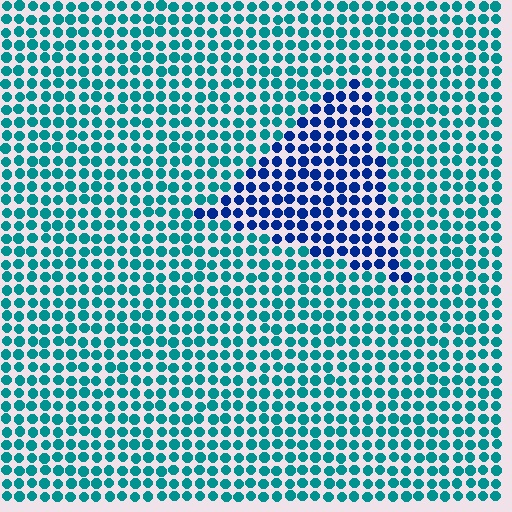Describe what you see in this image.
The image is filled with small teal elements in a uniform arrangement. A triangle-shaped region is visible where the elements are tinted to a slightly different hue, forming a subtle color boundary.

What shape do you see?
I see a triangle.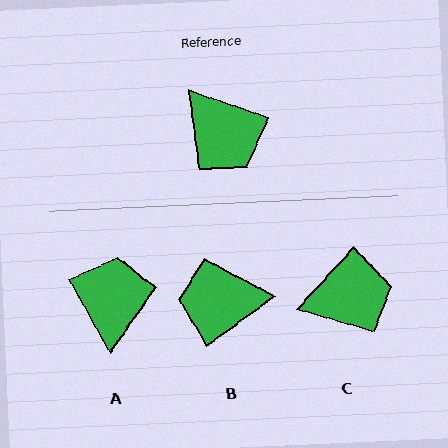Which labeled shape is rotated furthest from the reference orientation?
A, about 138 degrees away.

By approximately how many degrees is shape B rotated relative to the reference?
Approximately 125 degrees clockwise.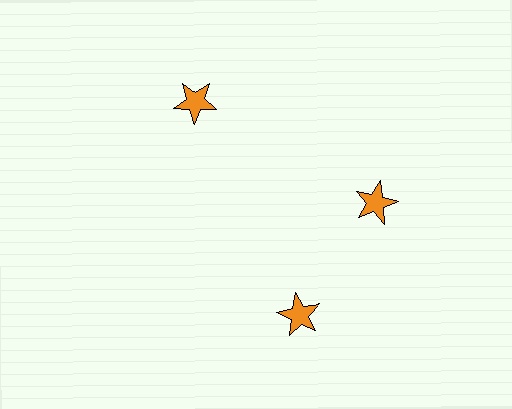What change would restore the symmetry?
The symmetry would be restored by rotating it back into even spacing with its neighbors so that all 3 stars sit at equal angles and equal distance from the center.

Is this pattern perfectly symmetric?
No. The 3 orange stars are arranged in a ring, but one element near the 7 o'clock position is rotated out of alignment along the ring, breaking the 3-fold rotational symmetry.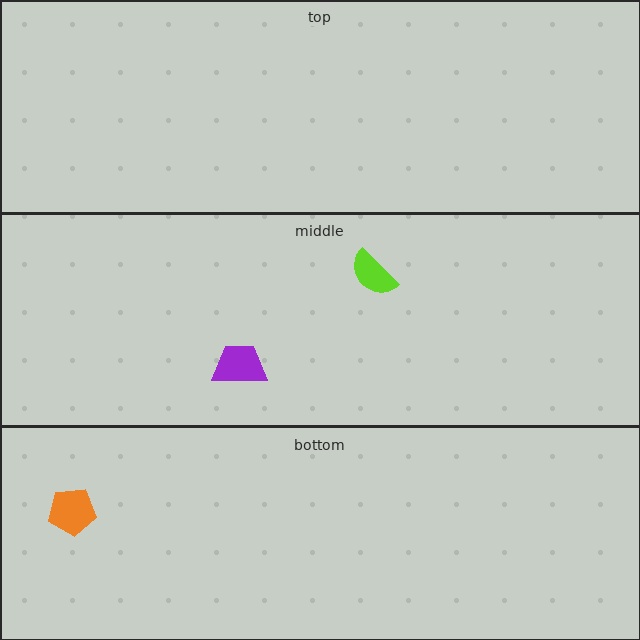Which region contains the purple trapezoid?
The middle region.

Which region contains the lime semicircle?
The middle region.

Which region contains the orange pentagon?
The bottom region.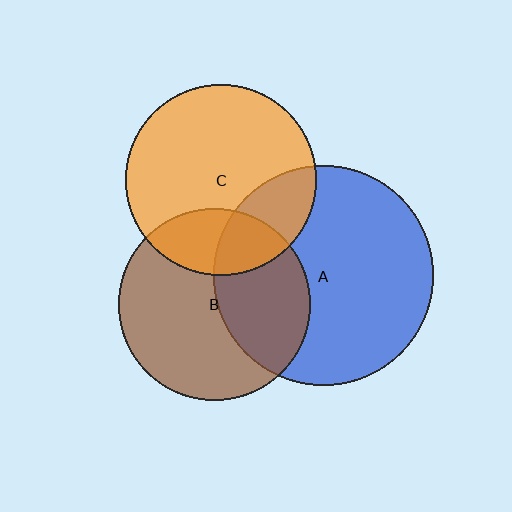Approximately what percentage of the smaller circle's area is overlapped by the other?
Approximately 25%.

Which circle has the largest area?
Circle A (blue).